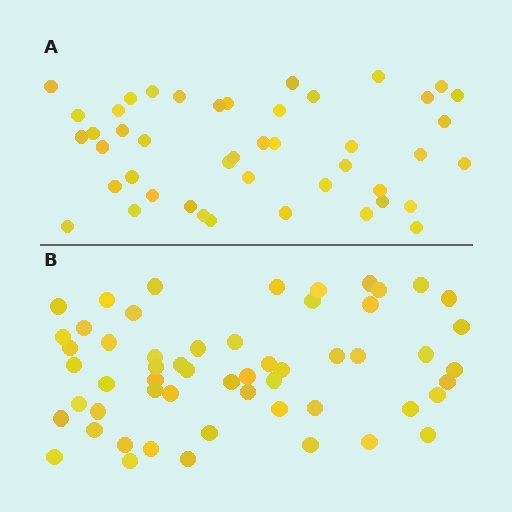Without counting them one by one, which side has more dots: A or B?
Region B (the bottom region) has more dots.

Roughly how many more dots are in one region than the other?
Region B has roughly 12 or so more dots than region A.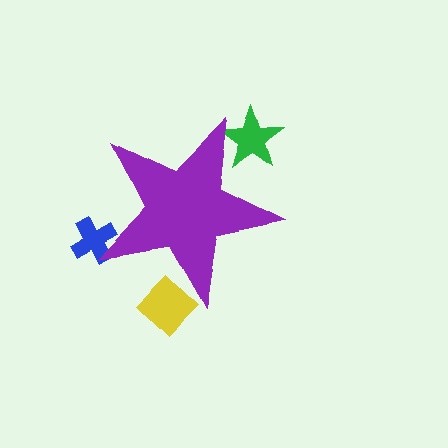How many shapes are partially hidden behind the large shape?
3 shapes are partially hidden.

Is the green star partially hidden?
Yes, the green star is partially hidden behind the purple star.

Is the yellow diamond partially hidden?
Yes, the yellow diamond is partially hidden behind the purple star.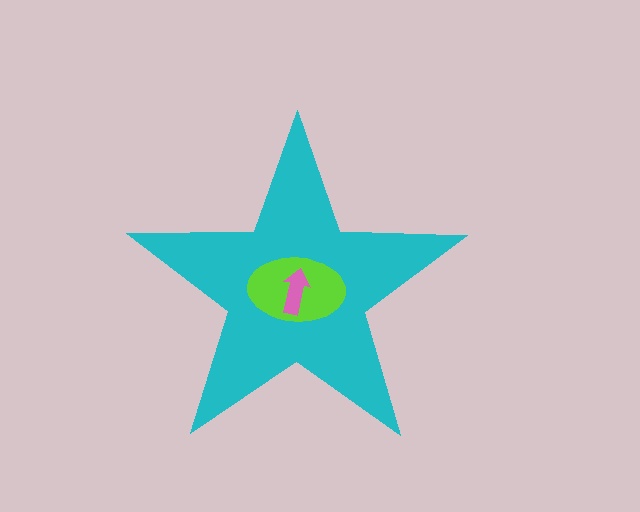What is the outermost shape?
The cyan star.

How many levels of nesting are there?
3.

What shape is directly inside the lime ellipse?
The pink arrow.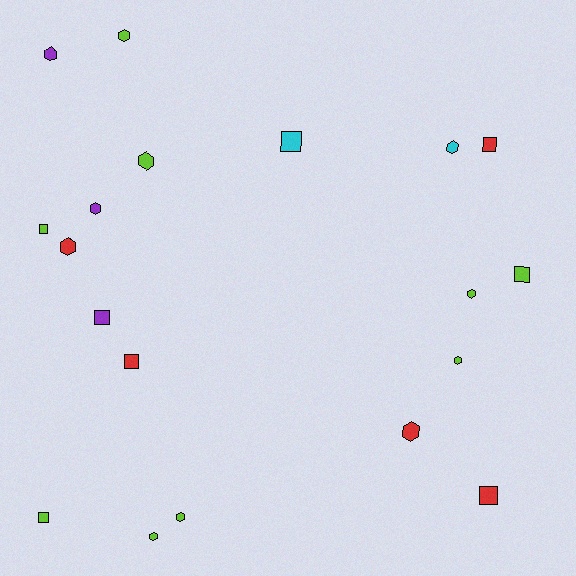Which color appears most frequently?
Lime, with 9 objects.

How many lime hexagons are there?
There are 6 lime hexagons.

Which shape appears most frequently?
Hexagon, with 11 objects.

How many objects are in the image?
There are 19 objects.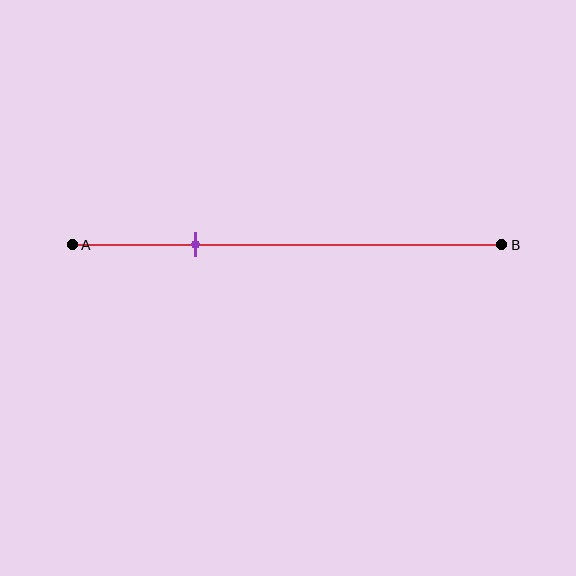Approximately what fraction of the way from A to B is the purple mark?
The purple mark is approximately 30% of the way from A to B.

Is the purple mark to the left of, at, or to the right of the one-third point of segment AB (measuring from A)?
The purple mark is to the left of the one-third point of segment AB.